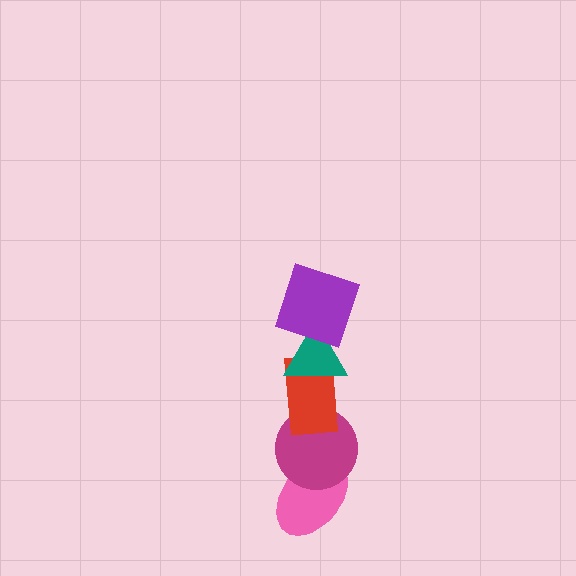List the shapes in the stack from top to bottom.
From top to bottom: the purple square, the teal triangle, the red rectangle, the magenta circle, the pink ellipse.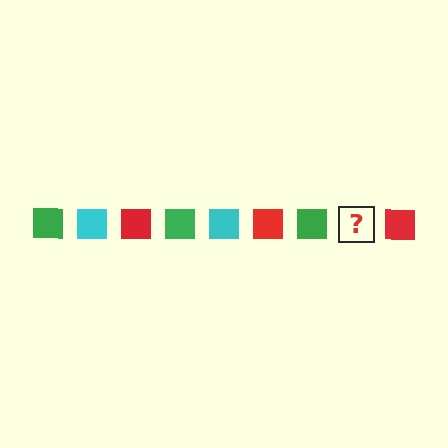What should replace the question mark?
The question mark should be replaced with a cyan square.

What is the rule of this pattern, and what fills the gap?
The rule is that the pattern cycles through green, cyan, red squares. The gap should be filled with a cyan square.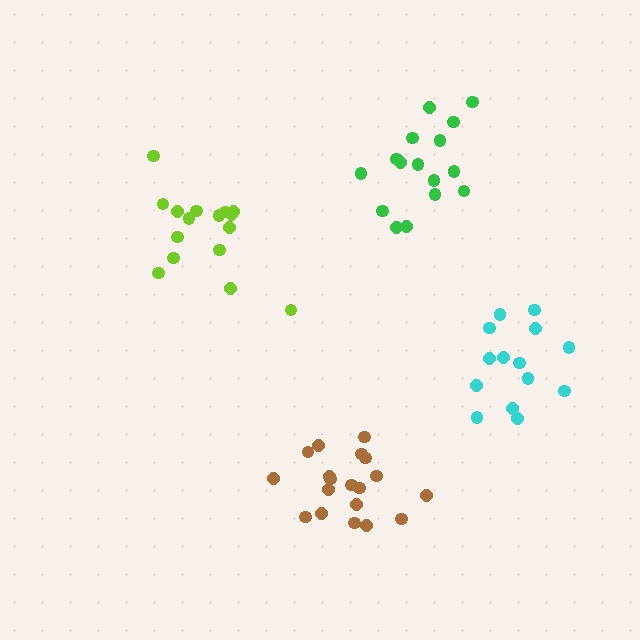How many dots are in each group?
Group 1: 16 dots, Group 2: 16 dots, Group 3: 19 dots, Group 4: 14 dots (65 total).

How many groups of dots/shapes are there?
There are 4 groups.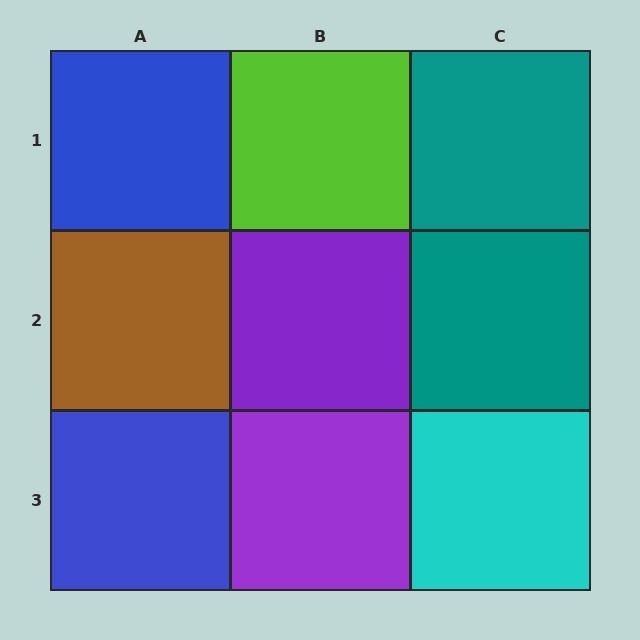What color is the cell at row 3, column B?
Purple.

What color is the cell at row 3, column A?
Blue.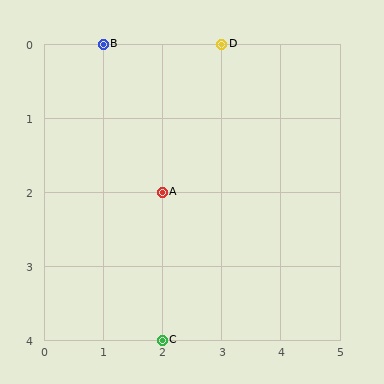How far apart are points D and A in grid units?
Points D and A are 1 column and 2 rows apart (about 2.2 grid units diagonally).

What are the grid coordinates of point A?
Point A is at grid coordinates (2, 2).